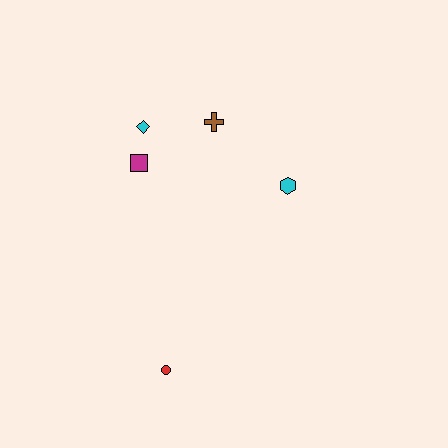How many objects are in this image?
There are 5 objects.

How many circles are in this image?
There is 1 circle.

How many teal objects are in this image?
There are no teal objects.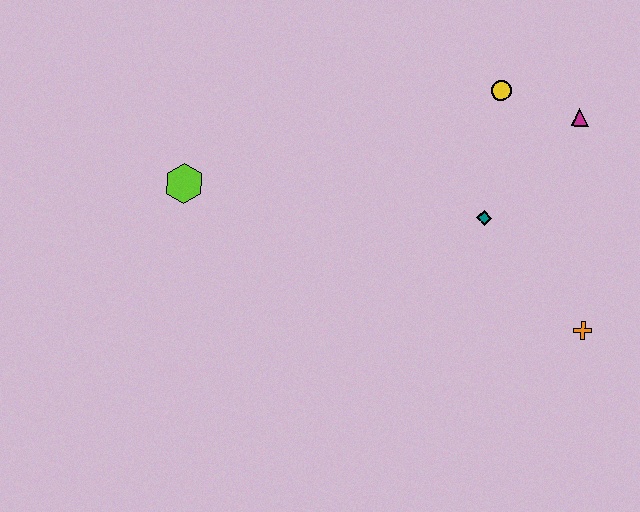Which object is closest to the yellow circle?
The magenta triangle is closest to the yellow circle.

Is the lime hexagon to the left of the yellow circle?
Yes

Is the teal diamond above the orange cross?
Yes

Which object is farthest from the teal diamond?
The lime hexagon is farthest from the teal diamond.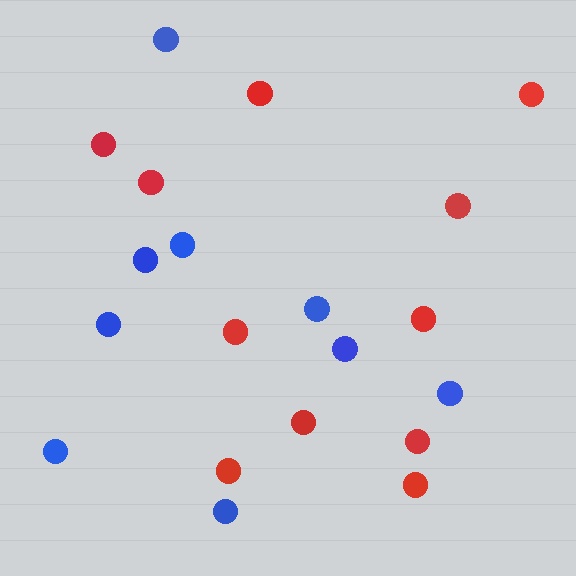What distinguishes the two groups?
There are 2 groups: one group of red circles (11) and one group of blue circles (9).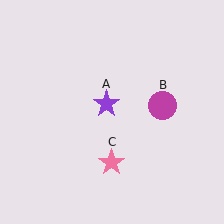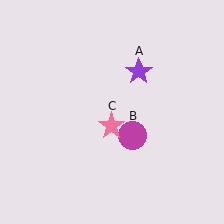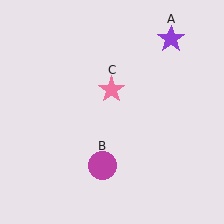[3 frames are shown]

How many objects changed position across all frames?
3 objects changed position: purple star (object A), magenta circle (object B), pink star (object C).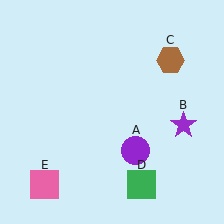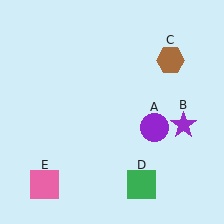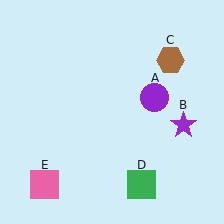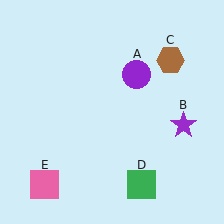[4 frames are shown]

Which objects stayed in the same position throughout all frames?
Purple star (object B) and brown hexagon (object C) and green square (object D) and pink square (object E) remained stationary.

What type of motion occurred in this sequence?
The purple circle (object A) rotated counterclockwise around the center of the scene.